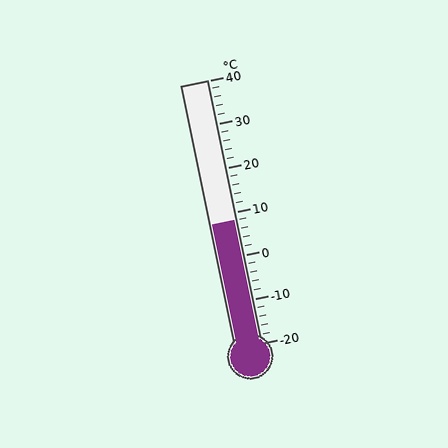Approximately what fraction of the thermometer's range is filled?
The thermometer is filled to approximately 45% of its range.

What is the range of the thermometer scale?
The thermometer scale ranges from -20°C to 40°C.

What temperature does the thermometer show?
The thermometer shows approximately 8°C.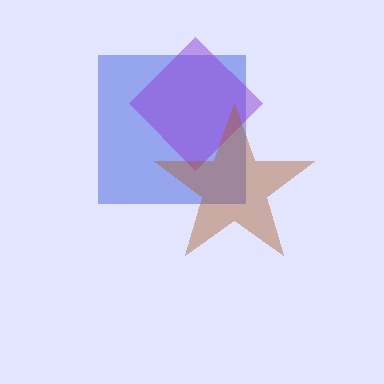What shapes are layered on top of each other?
The layered shapes are: a blue square, a purple diamond, a brown star.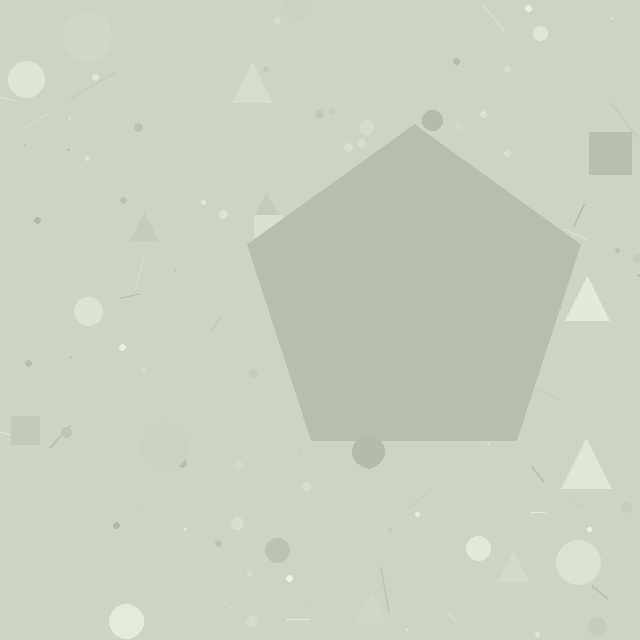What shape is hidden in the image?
A pentagon is hidden in the image.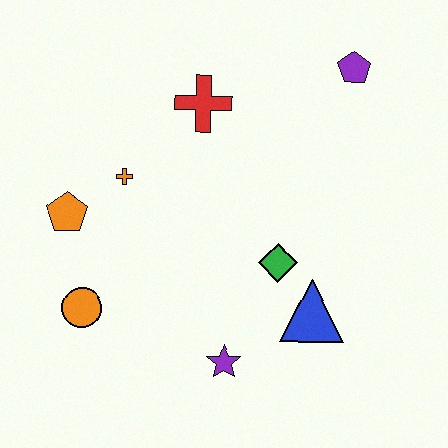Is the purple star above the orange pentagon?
No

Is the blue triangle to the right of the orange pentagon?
Yes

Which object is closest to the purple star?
The blue triangle is closest to the purple star.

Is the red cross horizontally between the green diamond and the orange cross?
Yes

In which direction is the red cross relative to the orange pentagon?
The red cross is to the right of the orange pentagon.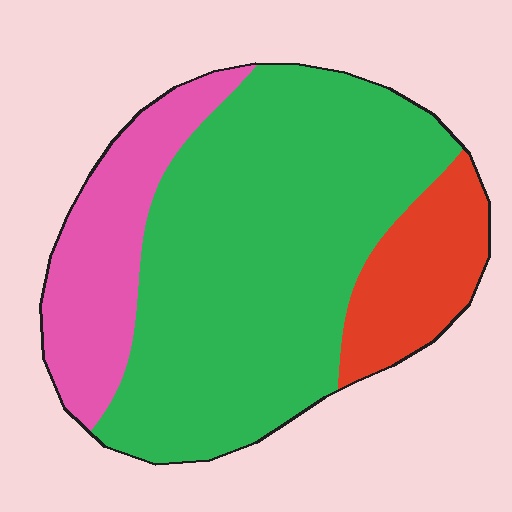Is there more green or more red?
Green.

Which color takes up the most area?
Green, at roughly 65%.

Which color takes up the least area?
Red, at roughly 15%.